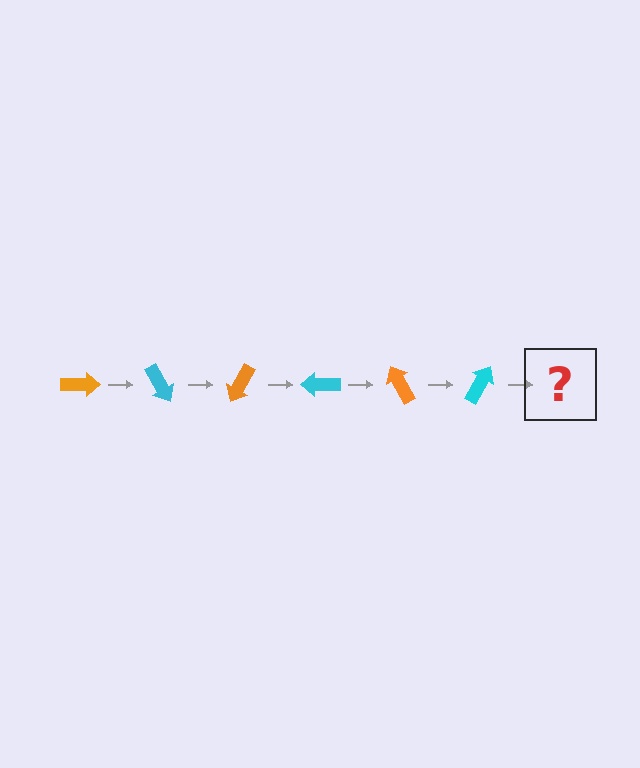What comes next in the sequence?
The next element should be an orange arrow, rotated 360 degrees from the start.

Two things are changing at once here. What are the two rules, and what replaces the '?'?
The two rules are that it rotates 60 degrees each step and the color cycles through orange and cyan. The '?' should be an orange arrow, rotated 360 degrees from the start.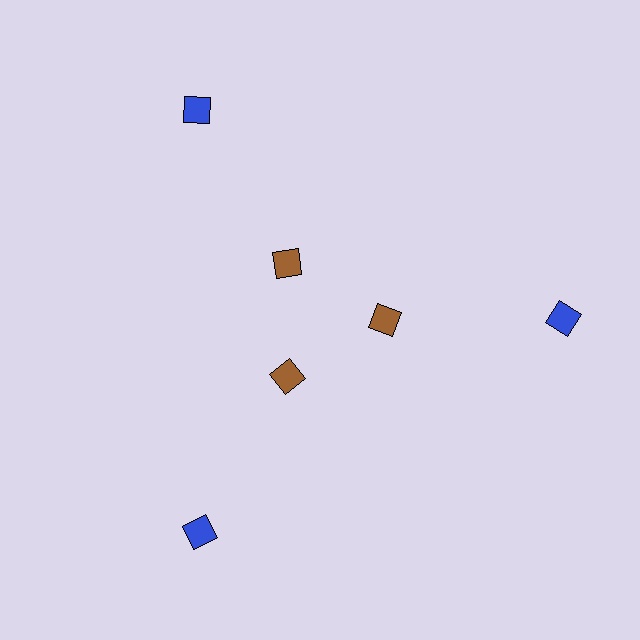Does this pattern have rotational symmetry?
Yes, this pattern has 3-fold rotational symmetry. It looks the same after rotating 120 degrees around the center.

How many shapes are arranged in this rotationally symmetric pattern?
There are 6 shapes, arranged in 3 groups of 2.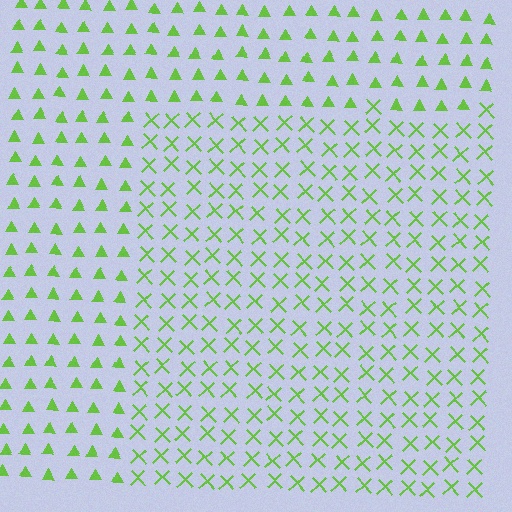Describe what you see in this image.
The image is filled with small lime elements arranged in a uniform grid. A rectangle-shaped region contains X marks, while the surrounding area contains triangles. The boundary is defined purely by the change in element shape.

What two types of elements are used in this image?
The image uses X marks inside the rectangle region and triangles outside it.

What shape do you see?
I see a rectangle.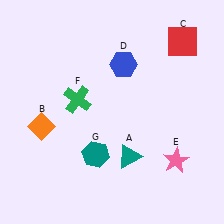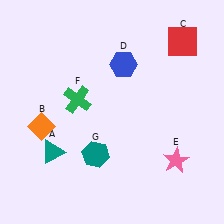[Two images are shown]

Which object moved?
The teal triangle (A) moved left.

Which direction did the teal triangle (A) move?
The teal triangle (A) moved left.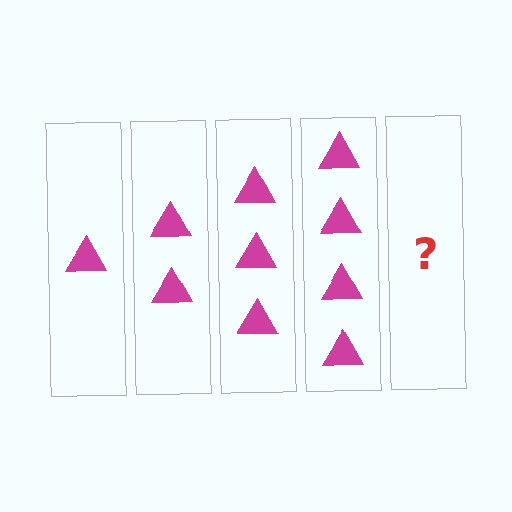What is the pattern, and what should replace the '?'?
The pattern is that each step adds one more triangle. The '?' should be 5 triangles.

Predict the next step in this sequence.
The next step is 5 triangles.